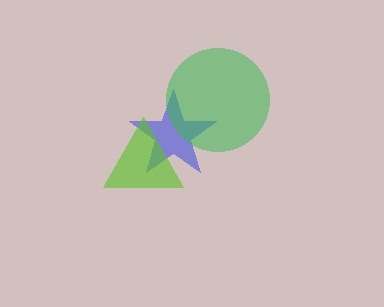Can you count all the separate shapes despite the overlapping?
Yes, there are 3 separate shapes.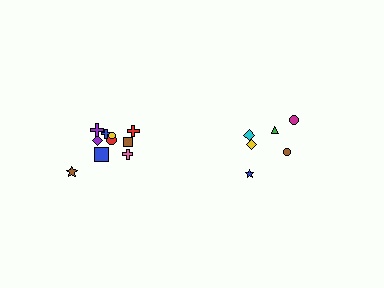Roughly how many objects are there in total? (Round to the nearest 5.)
Roughly 15 objects in total.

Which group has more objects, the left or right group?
The left group.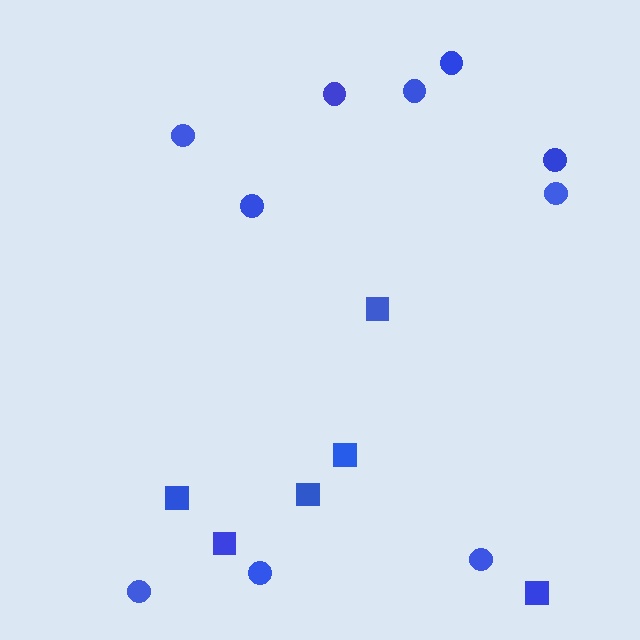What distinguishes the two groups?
There are 2 groups: one group of circles (10) and one group of squares (6).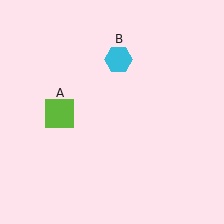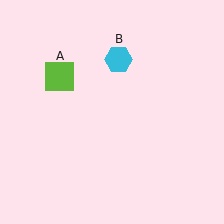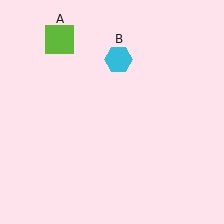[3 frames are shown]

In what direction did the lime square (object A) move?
The lime square (object A) moved up.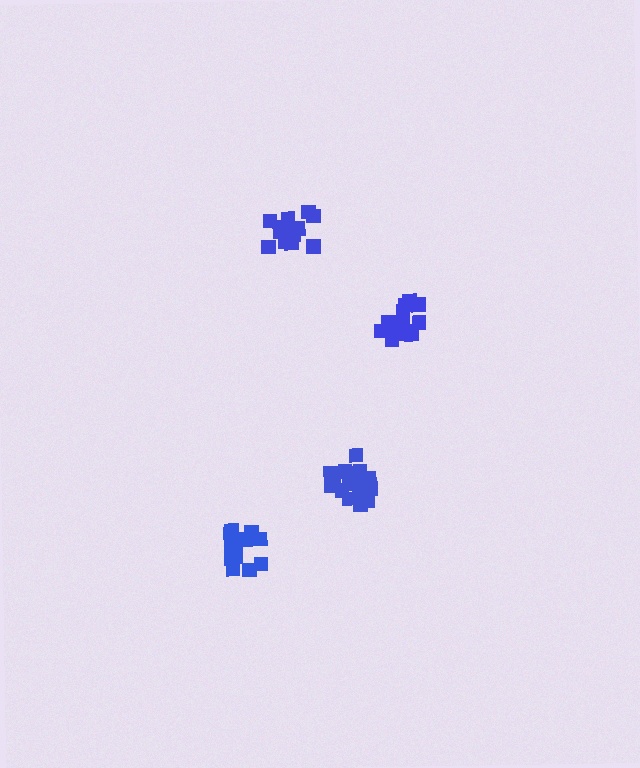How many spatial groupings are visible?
There are 4 spatial groupings.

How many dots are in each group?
Group 1: 13 dots, Group 2: 16 dots, Group 3: 17 dots, Group 4: 18 dots (64 total).